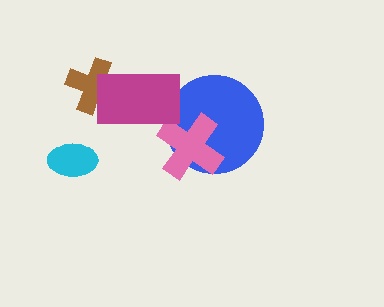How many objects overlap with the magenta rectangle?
2 objects overlap with the magenta rectangle.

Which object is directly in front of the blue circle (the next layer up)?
The pink cross is directly in front of the blue circle.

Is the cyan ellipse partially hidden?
No, no other shape covers it.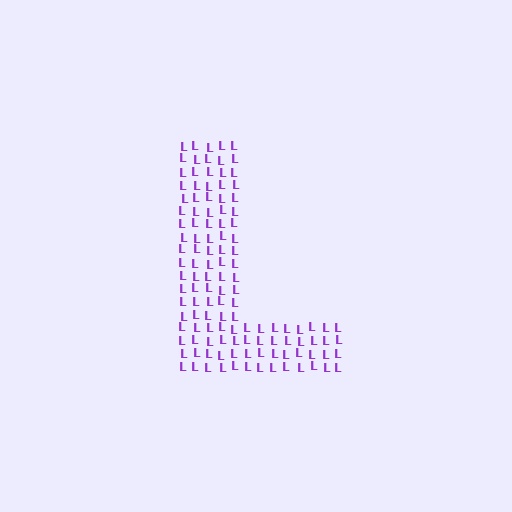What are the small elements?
The small elements are letter L's.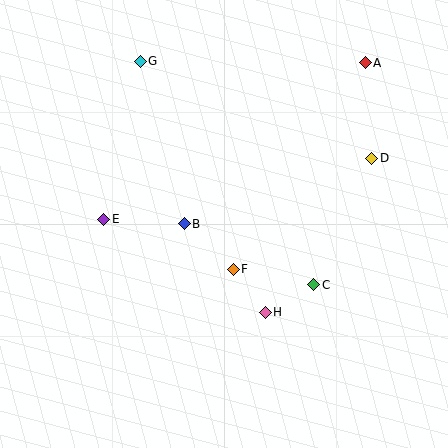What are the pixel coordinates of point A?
Point A is at (365, 63).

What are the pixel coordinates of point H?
Point H is at (265, 312).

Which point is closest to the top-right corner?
Point A is closest to the top-right corner.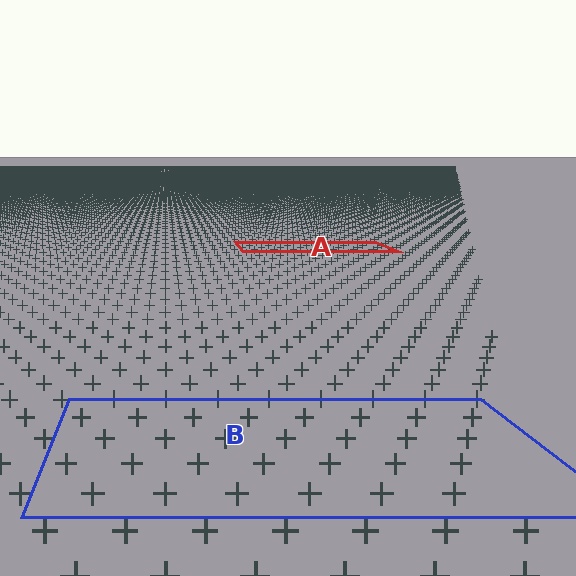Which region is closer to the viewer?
Region B is closer. The texture elements there are larger and more spread out.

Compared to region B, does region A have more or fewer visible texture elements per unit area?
Region A has more texture elements per unit area — they are packed more densely because it is farther away.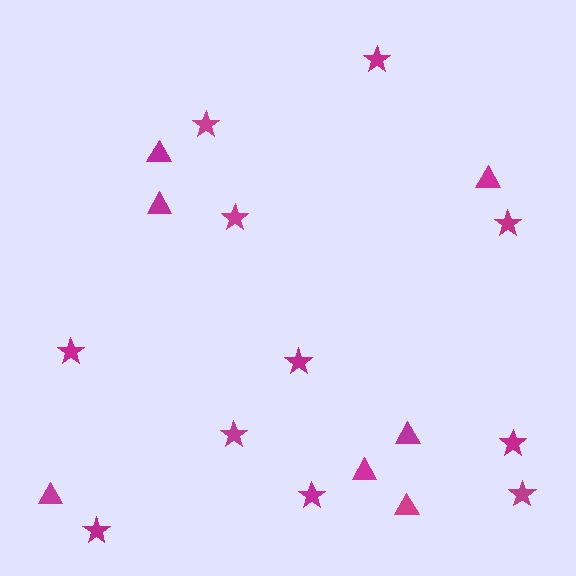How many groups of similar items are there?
There are 2 groups: one group of stars (11) and one group of triangles (7).